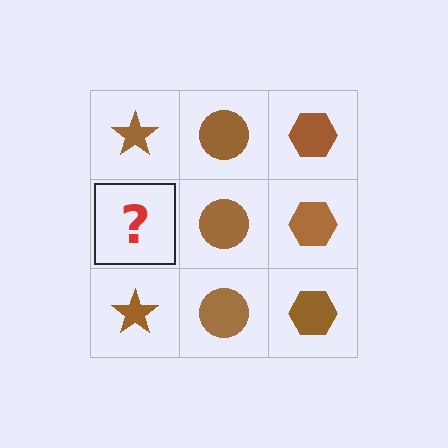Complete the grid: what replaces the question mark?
The question mark should be replaced with a brown star.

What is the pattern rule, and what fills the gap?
The rule is that each column has a consistent shape. The gap should be filled with a brown star.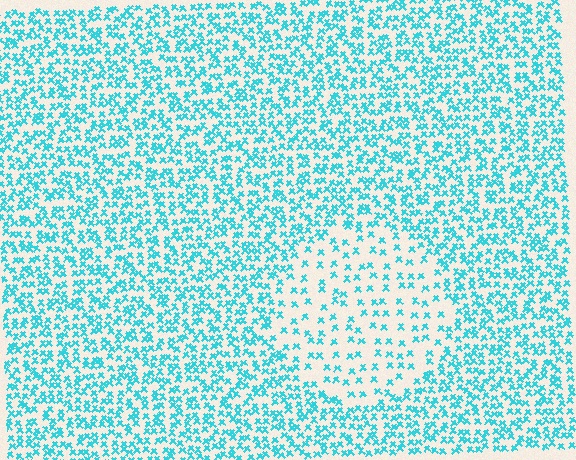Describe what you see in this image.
The image contains small cyan elements arranged at two different densities. A circle-shaped region is visible where the elements are less densely packed than the surrounding area.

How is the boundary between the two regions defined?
The boundary is defined by a change in element density (approximately 2.3x ratio). All elements are the same color, size, and shape.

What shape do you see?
I see a circle.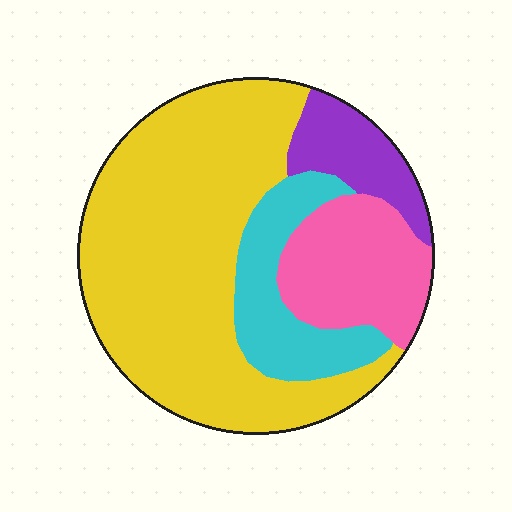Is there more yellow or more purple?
Yellow.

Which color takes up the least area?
Purple, at roughly 10%.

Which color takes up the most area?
Yellow, at roughly 60%.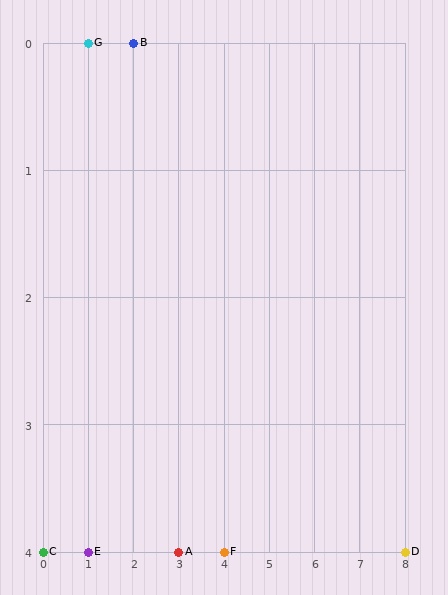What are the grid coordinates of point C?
Point C is at grid coordinates (0, 4).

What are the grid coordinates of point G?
Point G is at grid coordinates (1, 0).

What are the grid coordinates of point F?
Point F is at grid coordinates (4, 4).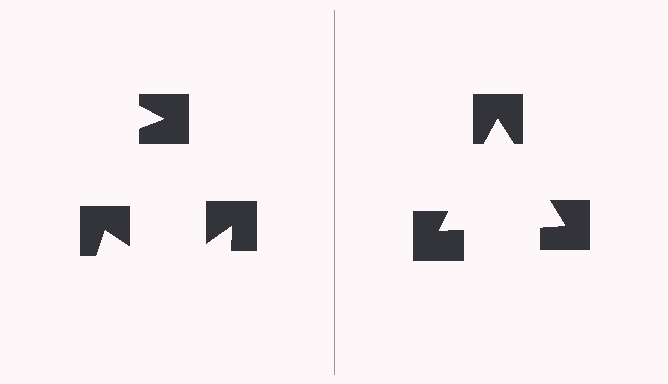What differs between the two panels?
The notched squares are positioned identically on both sides; only the wedge orientations differ. On the right they align to a triangle; on the left they are misaligned.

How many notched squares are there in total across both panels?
6 — 3 on each side.